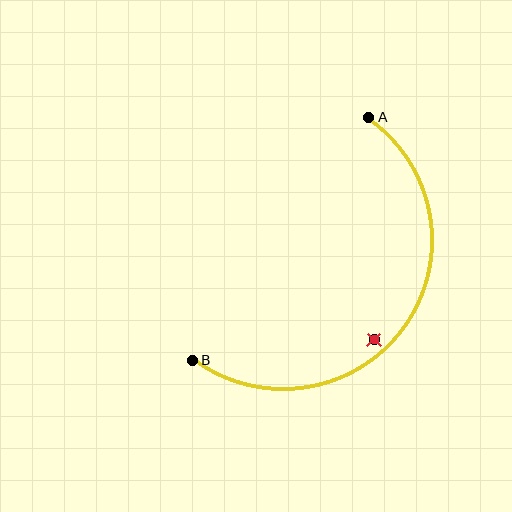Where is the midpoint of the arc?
The arc midpoint is the point on the curve farthest from the straight line joining A and B. It sits below and to the right of that line.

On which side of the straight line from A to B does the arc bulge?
The arc bulges below and to the right of the straight line connecting A and B.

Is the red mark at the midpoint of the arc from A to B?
No — the red mark does not lie on the arc at all. It sits slightly inside the curve.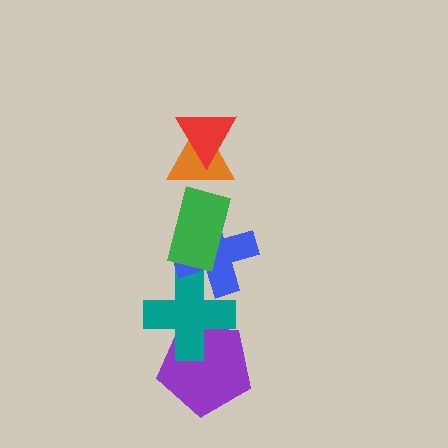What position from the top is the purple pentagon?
The purple pentagon is 6th from the top.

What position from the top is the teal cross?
The teal cross is 5th from the top.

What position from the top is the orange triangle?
The orange triangle is 2nd from the top.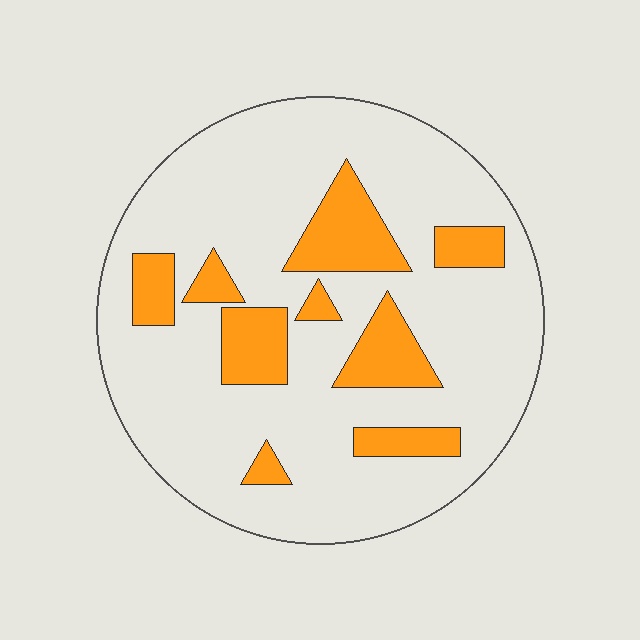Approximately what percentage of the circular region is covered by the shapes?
Approximately 20%.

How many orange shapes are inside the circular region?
9.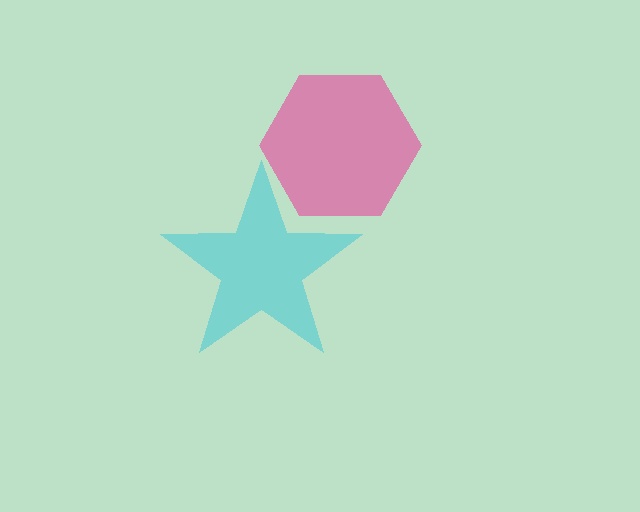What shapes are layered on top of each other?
The layered shapes are: a pink hexagon, a cyan star.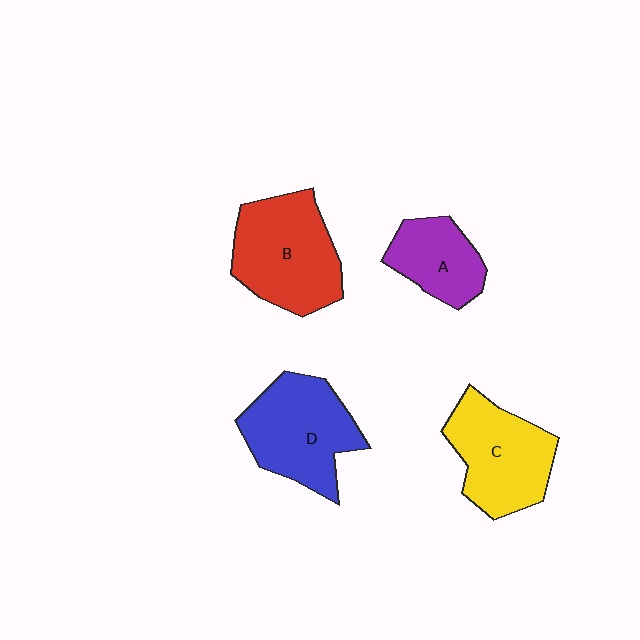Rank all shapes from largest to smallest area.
From largest to smallest: B (red), D (blue), C (yellow), A (purple).